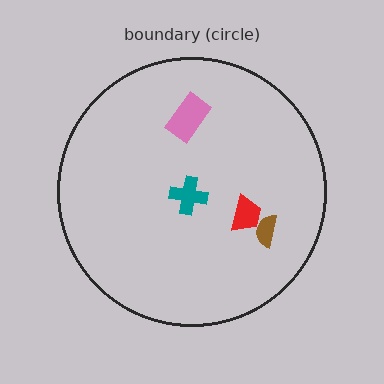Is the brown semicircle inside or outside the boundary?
Inside.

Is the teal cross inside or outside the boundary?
Inside.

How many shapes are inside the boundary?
4 inside, 0 outside.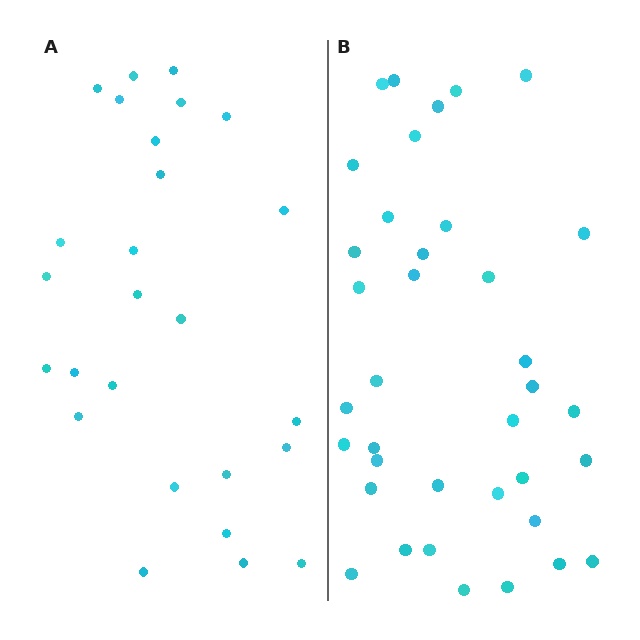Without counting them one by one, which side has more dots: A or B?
Region B (the right region) has more dots.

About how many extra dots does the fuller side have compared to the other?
Region B has roughly 12 or so more dots than region A.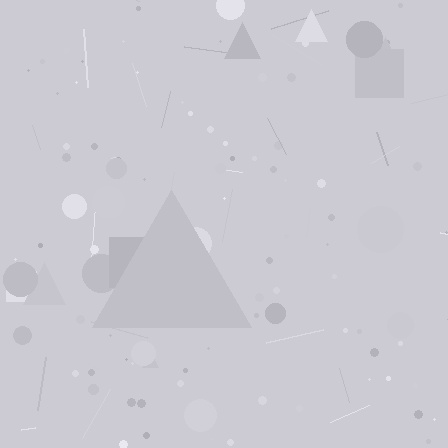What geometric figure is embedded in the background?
A triangle is embedded in the background.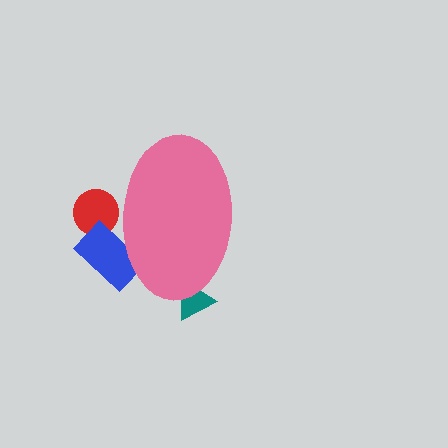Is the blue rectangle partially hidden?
Yes, the blue rectangle is partially hidden behind the pink ellipse.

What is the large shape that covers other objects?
A pink ellipse.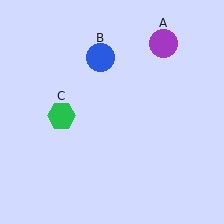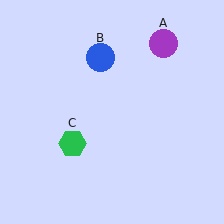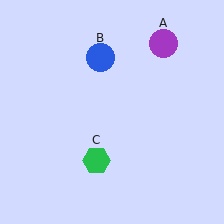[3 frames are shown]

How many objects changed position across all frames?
1 object changed position: green hexagon (object C).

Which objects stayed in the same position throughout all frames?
Purple circle (object A) and blue circle (object B) remained stationary.